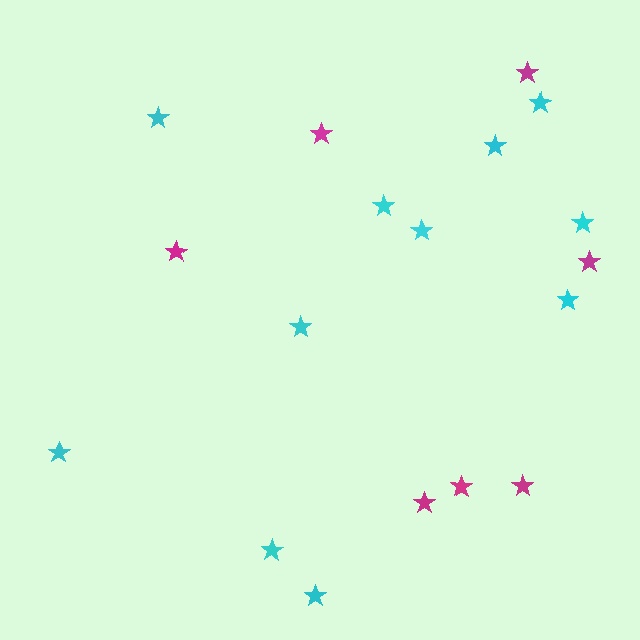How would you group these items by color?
There are 2 groups: one group of magenta stars (7) and one group of cyan stars (11).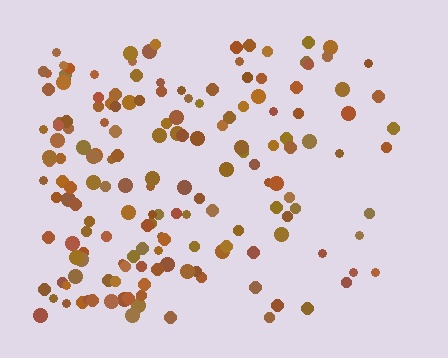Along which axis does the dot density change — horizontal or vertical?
Horizontal.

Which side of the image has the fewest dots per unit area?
The right.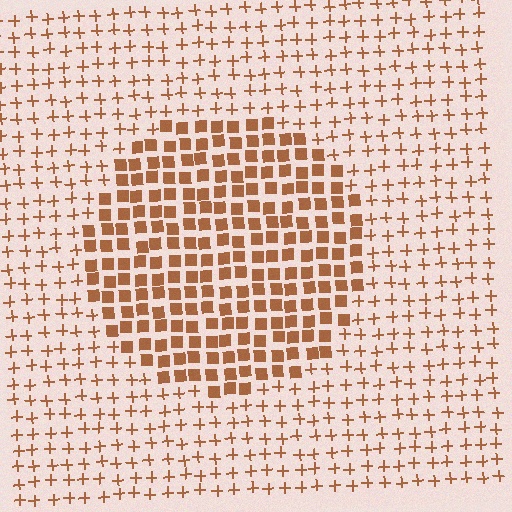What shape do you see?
I see a circle.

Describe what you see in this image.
The image is filled with small brown elements arranged in a uniform grid. A circle-shaped region contains squares, while the surrounding area contains plus signs. The boundary is defined purely by the change in element shape.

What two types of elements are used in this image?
The image uses squares inside the circle region and plus signs outside it.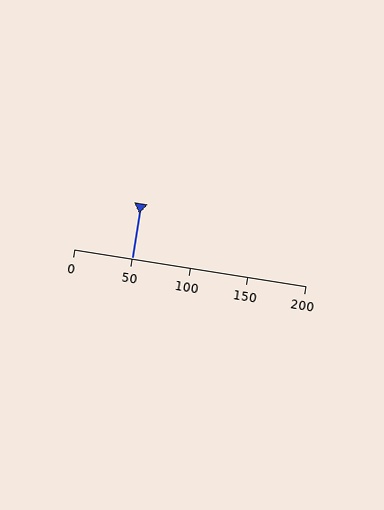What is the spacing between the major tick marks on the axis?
The major ticks are spaced 50 apart.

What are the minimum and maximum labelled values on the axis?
The axis runs from 0 to 200.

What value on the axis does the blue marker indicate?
The marker indicates approximately 50.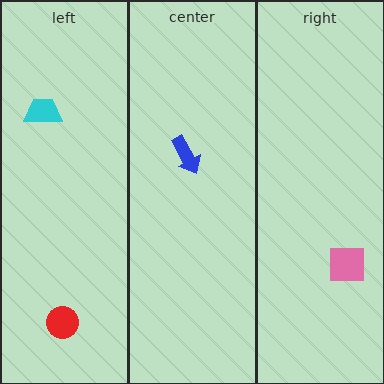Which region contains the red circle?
The left region.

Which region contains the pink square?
The right region.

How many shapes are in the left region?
2.